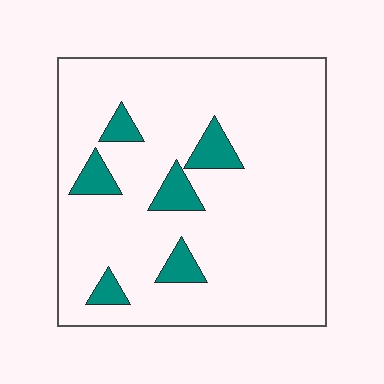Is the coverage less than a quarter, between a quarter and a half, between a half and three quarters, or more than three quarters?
Less than a quarter.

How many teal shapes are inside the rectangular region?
6.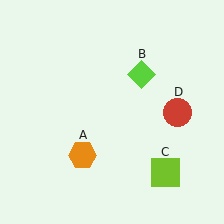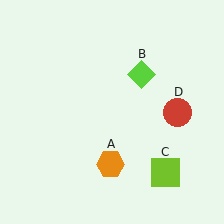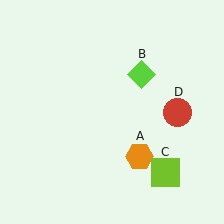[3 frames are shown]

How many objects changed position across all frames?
1 object changed position: orange hexagon (object A).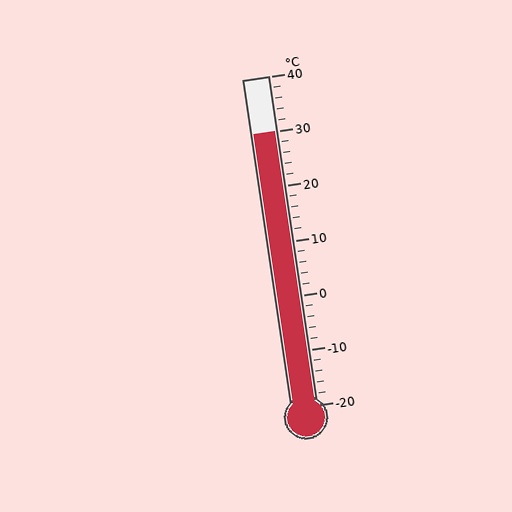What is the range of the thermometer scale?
The thermometer scale ranges from -20°C to 40°C.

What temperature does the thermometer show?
The thermometer shows approximately 30°C.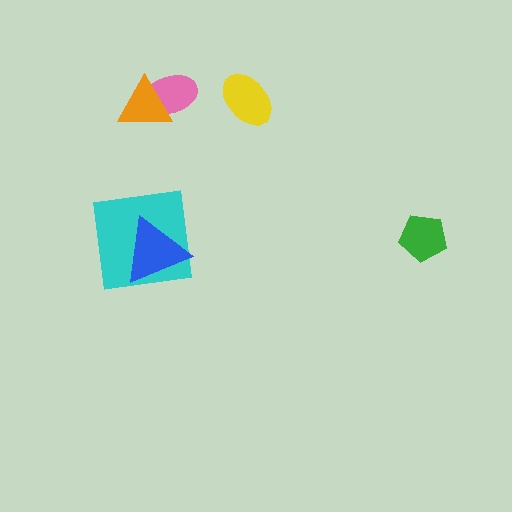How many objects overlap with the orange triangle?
1 object overlaps with the orange triangle.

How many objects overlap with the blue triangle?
1 object overlaps with the blue triangle.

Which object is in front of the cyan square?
The blue triangle is in front of the cyan square.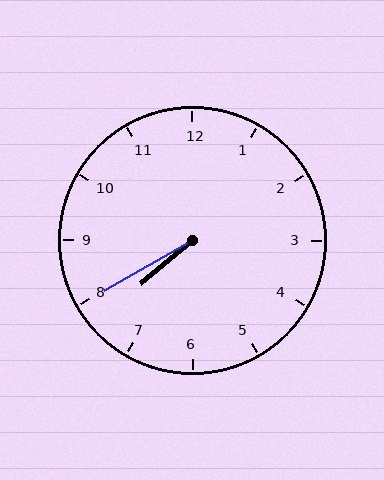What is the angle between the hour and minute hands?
Approximately 10 degrees.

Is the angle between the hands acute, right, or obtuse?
It is acute.